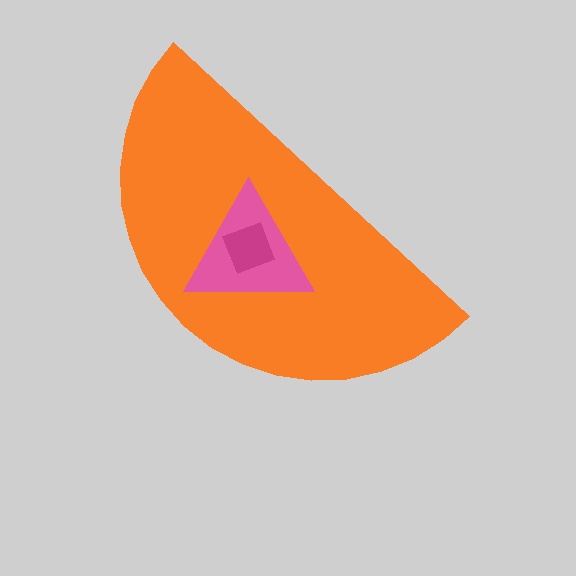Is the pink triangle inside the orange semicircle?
Yes.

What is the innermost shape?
The magenta square.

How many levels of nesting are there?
3.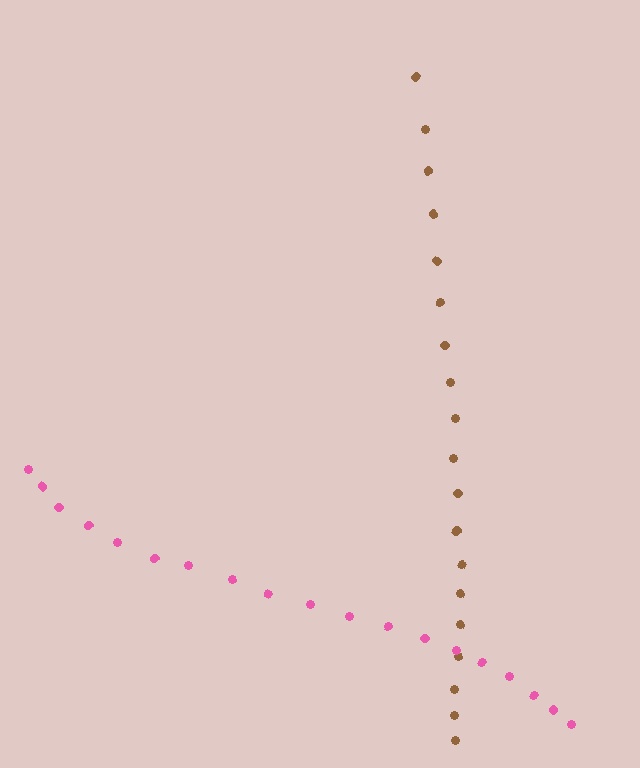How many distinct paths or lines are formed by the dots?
There are 2 distinct paths.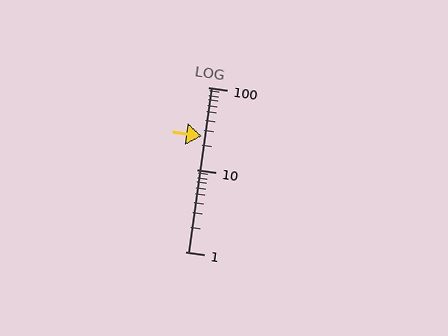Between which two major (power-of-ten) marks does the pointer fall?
The pointer is between 10 and 100.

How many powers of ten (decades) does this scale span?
The scale spans 2 decades, from 1 to 100.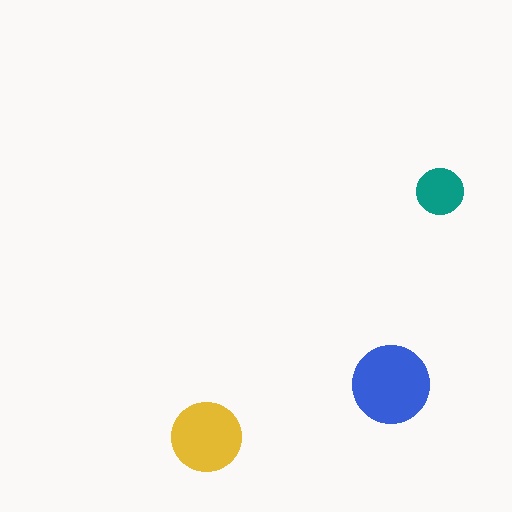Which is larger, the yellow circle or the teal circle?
The yellow one.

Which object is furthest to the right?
The teal circle is rightmost.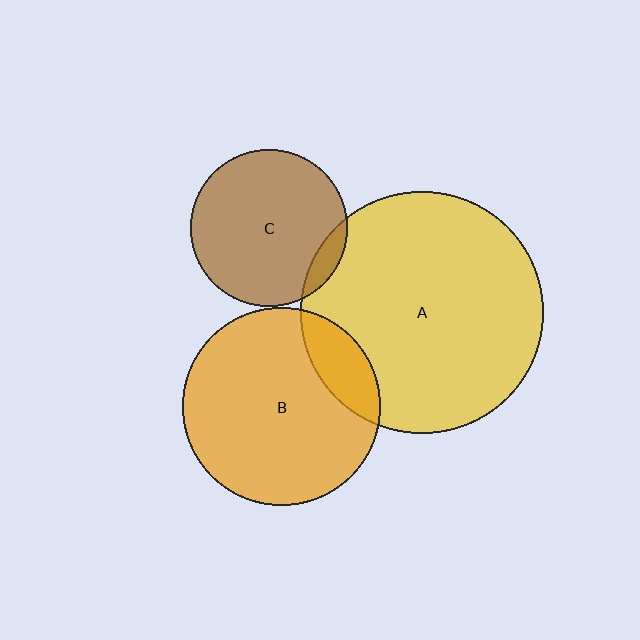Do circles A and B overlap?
Yes.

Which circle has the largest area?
Circle A (yellow).